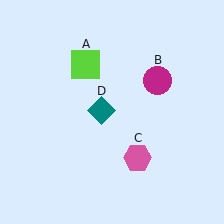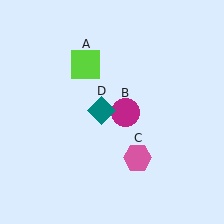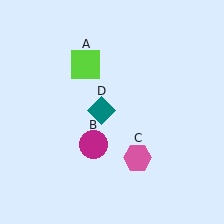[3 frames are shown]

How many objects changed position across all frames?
1 object changed position: magenta circle (object B).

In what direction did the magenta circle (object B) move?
The magenta circle (object B) moved down and to the left.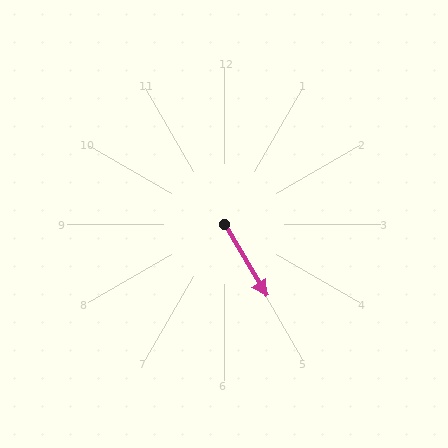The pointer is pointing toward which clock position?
Roughly 5 o'clock.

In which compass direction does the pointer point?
Southeast.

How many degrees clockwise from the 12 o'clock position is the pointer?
Approximately 149 degrees.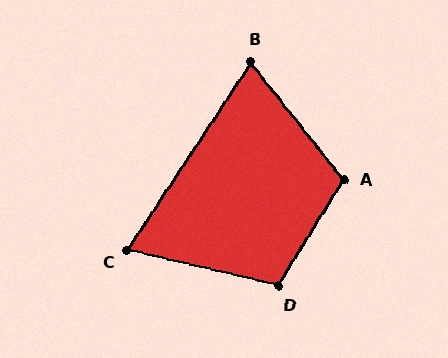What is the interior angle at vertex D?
Approximately 108 degrees (obtuse).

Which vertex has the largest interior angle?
A, at approximately 110 degrees.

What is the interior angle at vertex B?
Approximately 72 degrees (acute).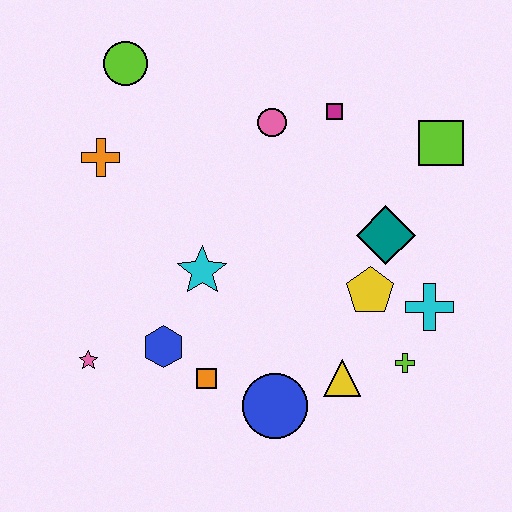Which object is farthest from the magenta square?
The pink star is farthest from the magenta square.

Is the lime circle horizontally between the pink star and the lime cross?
Yes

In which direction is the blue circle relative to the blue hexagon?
The blue circle is to the right of the blue hexagon.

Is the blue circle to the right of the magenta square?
No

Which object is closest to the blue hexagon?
The orange square is closest to the blue hexagon.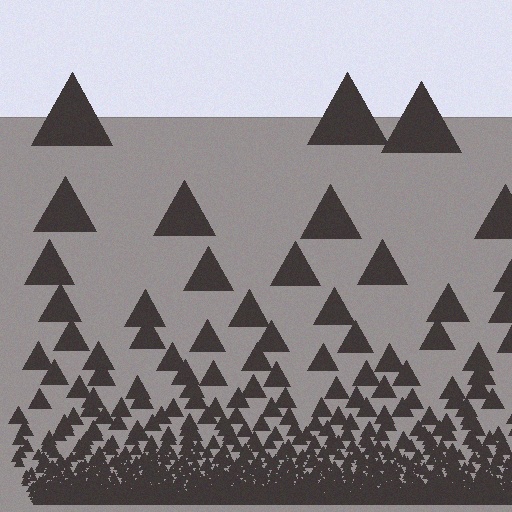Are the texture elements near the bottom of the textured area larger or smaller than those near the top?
Smaller. The gradient is inverted — elements near the bottom are smaller and denser.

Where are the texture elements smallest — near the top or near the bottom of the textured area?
Near the bottom.